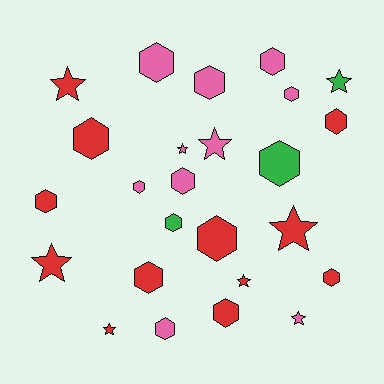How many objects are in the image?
There are 25 objects.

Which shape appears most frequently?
Hexagon, with 16 objects.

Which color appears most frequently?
Red, with 12 objects.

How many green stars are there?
There is 1 green star.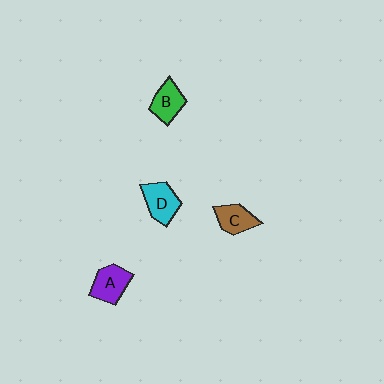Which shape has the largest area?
Shape D (cyan).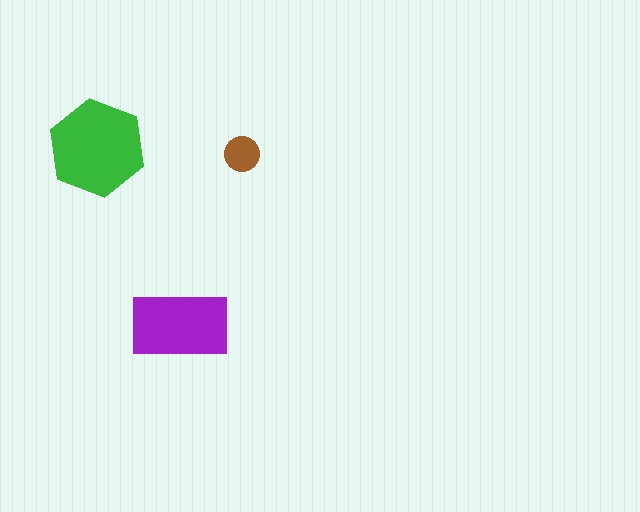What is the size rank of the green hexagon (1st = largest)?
1st.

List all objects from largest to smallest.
The green hexagon, the purple rectangle, the brown circle.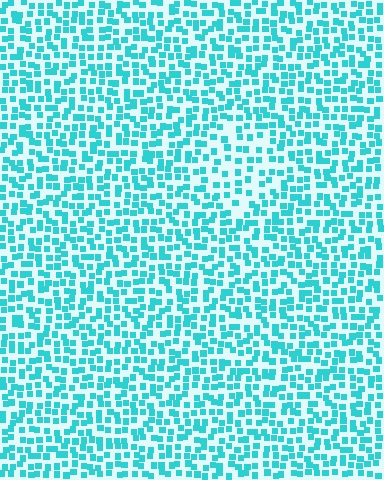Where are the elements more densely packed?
The elements are more densely packed outside the diamond boundary.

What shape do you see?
I see a diamond.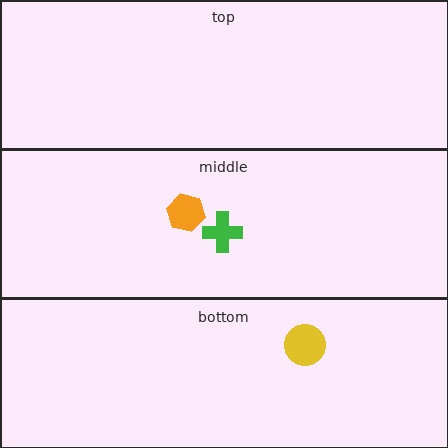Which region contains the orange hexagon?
The middle region.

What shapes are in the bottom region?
The yellow circle.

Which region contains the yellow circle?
The bottom region.